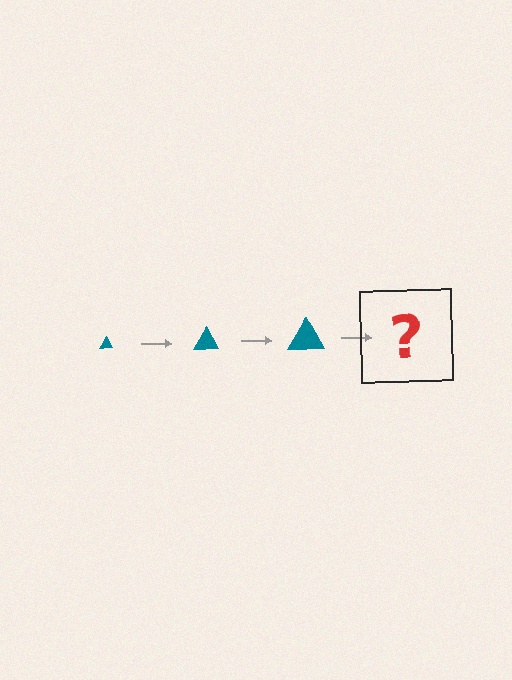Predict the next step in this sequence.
The next step is a teal triangle, larger than the previous one.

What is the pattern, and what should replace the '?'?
The pattern is that the triangle gets progressively larger each step. The '?' should be a teal triangle, larger than the previous one.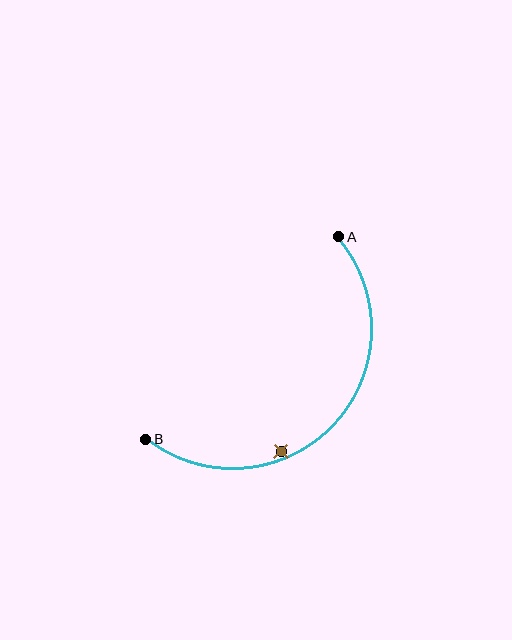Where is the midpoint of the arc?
The arc midpoint is the point on the curve farthest from the straight line joining A and B. It sits below and to the right of that line.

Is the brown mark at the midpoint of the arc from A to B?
No — the brown mark does not lie on the arc at all. It sits slightly inside the curve.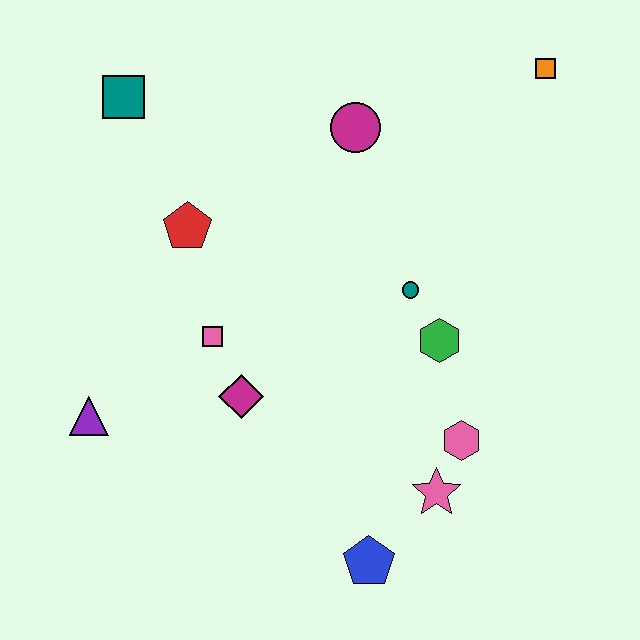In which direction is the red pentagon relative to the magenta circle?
The red pentagon is to the left of the magenta circle.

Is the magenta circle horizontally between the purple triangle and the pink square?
No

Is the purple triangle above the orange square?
No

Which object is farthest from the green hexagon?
The teal square is farthest from the green hexagon.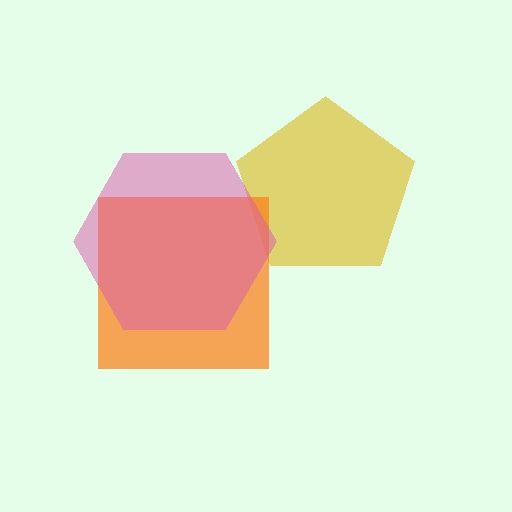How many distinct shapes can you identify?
There are 3 distinct shapes: a yellow pentagon, an orange square, a pink hexagon.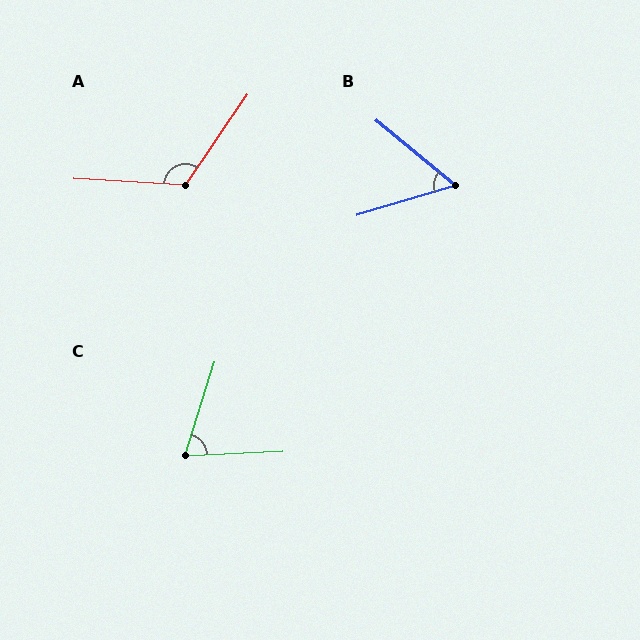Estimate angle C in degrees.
Approximately 70 degrees.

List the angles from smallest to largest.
B (56°), C (70°), A (121°).